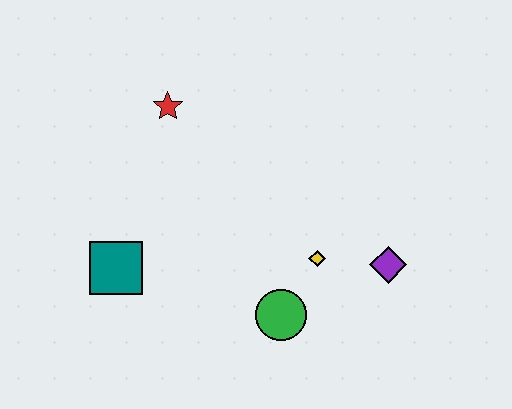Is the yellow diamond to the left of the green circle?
No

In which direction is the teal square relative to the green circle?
The teal square is to the left of the green circle.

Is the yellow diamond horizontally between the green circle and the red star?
No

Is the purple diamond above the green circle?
Yes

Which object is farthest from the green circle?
The red star is farthest from the green circle.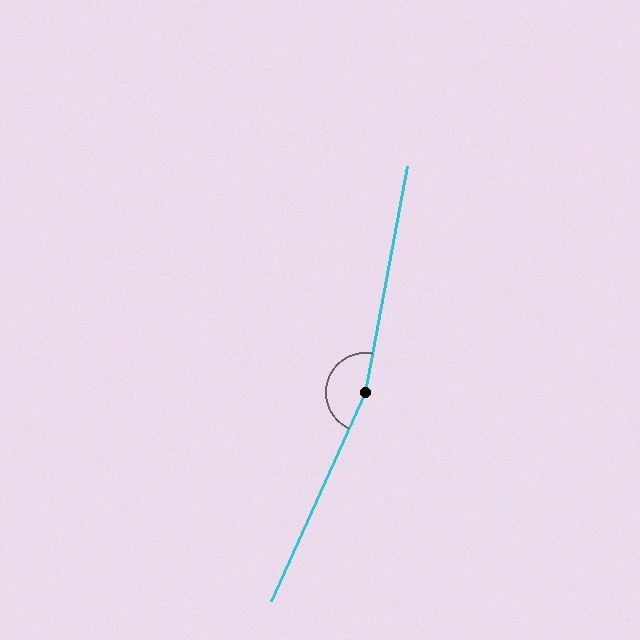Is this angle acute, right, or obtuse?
It is obtuse.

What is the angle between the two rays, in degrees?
Approximately 166 degrees.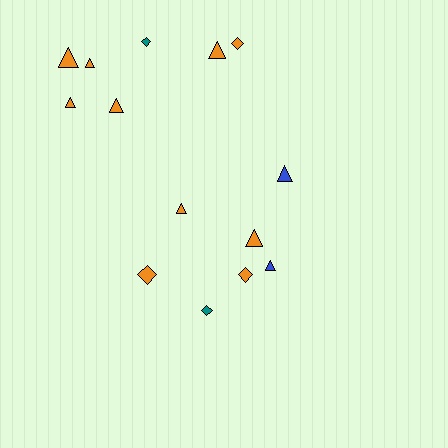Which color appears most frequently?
Orange, with 10 objects.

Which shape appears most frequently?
Triangle, with 9 objects.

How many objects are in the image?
There are 14 objects.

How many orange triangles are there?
There are 7 orange triangles.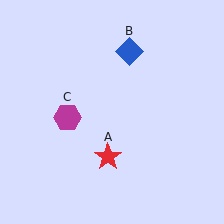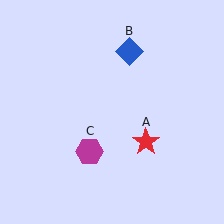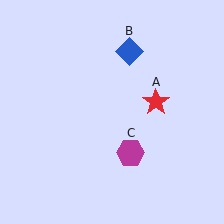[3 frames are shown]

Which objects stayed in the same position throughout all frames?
Blue diamond (object B) remained stationary.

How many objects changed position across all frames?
2 objects changed position: red star (object A), magenta hexagon (object C).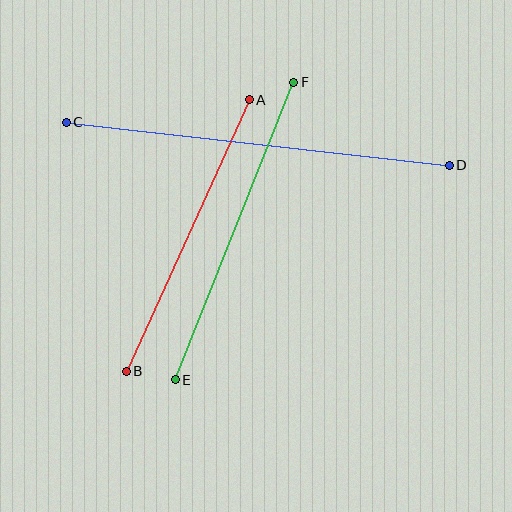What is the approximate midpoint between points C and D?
The midpoint is at approximately (258, 144) pixels.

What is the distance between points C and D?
The distance is approximately 385 pixels.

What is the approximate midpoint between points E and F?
The midpoint is at approximately (234, 231) pixels.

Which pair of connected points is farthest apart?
Points C and D are farthest apart.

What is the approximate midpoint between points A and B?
The midpoint is at approximately (188, 236) pixels.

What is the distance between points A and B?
The distance is approximately 298 pixels.